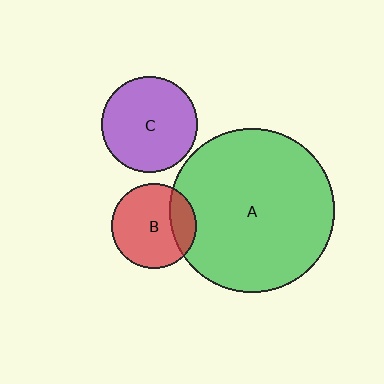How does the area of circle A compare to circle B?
Approximately 3.7 times.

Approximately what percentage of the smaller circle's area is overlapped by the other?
Approximately 20%.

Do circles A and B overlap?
Yes.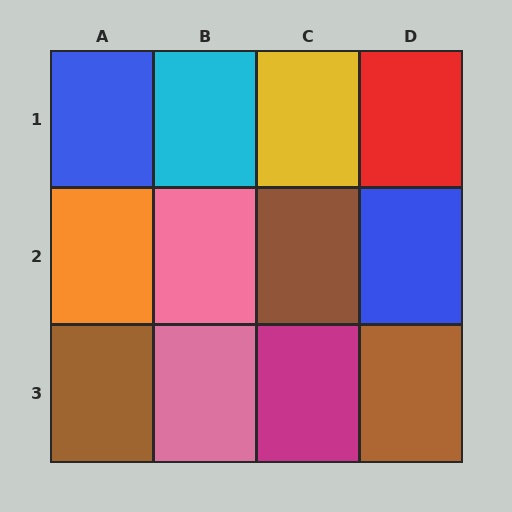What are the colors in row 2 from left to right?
Orange, pink, brown, blue.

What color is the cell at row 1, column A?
Blue.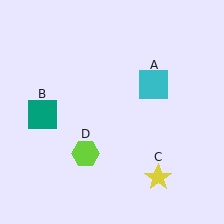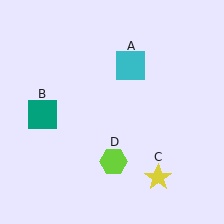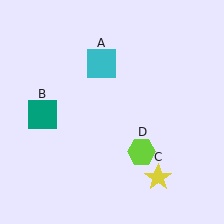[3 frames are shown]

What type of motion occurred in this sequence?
The cyan square (object A), lime hexagon (object D) rotated counterclockwise around the center of the scene.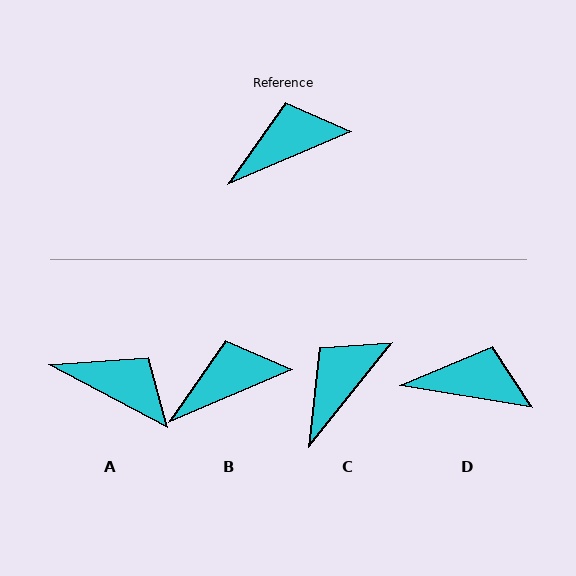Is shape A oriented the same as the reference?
No, it is off by about 51 degrees.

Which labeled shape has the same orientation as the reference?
B.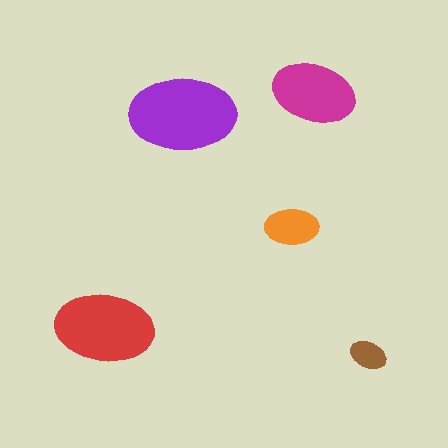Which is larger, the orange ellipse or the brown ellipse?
The orange one.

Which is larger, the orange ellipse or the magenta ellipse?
The magenta one.